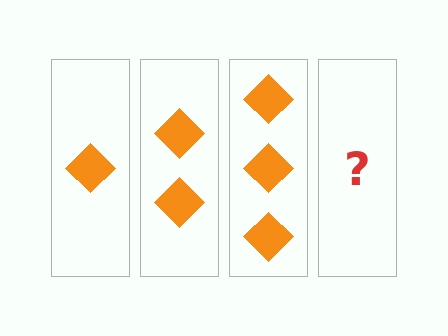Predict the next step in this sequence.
The next step is 4 diamonds.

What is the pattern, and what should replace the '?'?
The pattern is that each step adds one more diamond. The '?' should be 4 diamonds.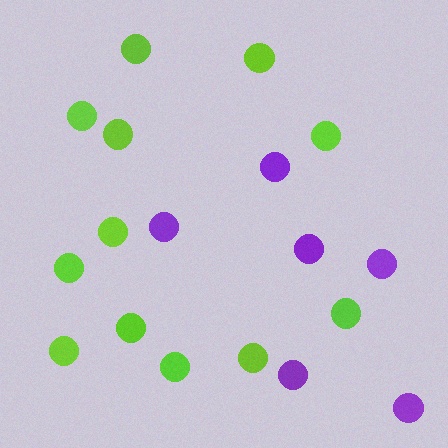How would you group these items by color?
There are 2 groups: one group of lime circles (12) and one group of purple circles (6).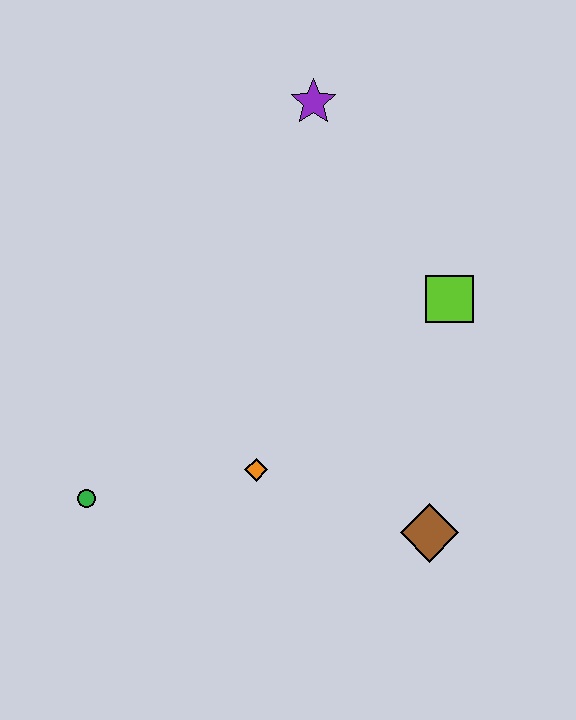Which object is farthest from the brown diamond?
The purple star is farthest from the brown diamond.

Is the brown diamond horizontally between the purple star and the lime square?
Yes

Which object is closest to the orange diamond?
The green circle is closest to the orange diamond.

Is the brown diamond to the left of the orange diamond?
No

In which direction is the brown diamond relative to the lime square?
The brown diamond is below the lime square.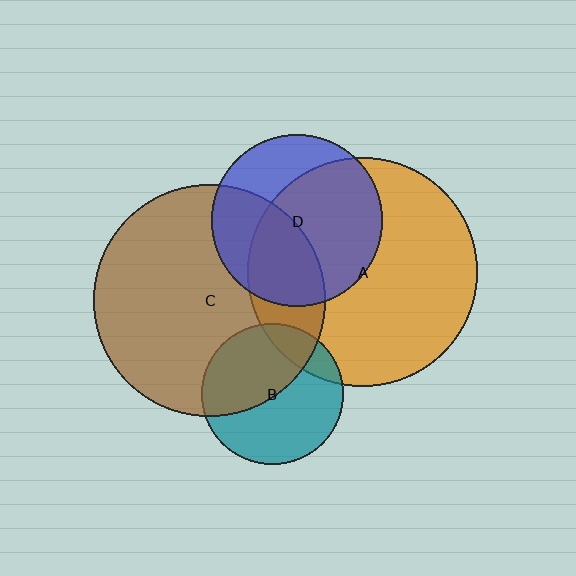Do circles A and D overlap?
Yes.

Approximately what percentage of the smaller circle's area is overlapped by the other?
Approximately 65%.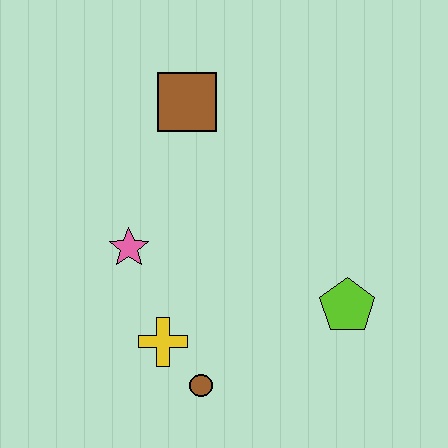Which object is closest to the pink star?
The yellow cross is closest to the pink star.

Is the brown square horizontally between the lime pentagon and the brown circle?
No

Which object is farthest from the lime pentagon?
The brown square is farthest from the lime pentagon.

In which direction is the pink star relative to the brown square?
The pink star is below the brown square.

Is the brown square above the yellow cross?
Yes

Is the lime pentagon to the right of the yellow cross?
Yes